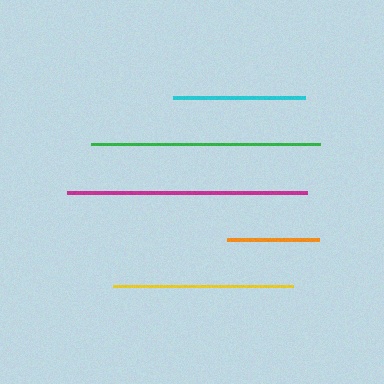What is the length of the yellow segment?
The yellow segment is approximately 180 pixels long.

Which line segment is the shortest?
The orange line is the shortest at approximately 92 pixels.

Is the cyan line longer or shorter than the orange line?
The cyan line is longer than the orange line.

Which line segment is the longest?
The magenta line is the longest at approximately 240 pixels.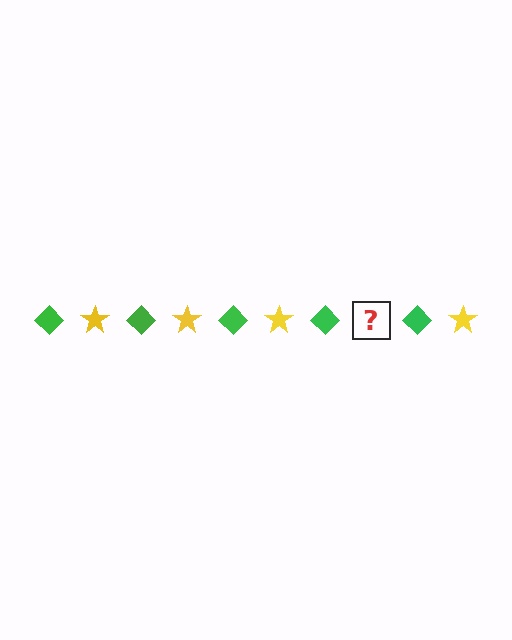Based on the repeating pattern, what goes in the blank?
The blank should be a yellow star.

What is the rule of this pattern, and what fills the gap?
The rule is that the pattern alternates between green diamond and yellow star. The gap should be filled with a yellow star.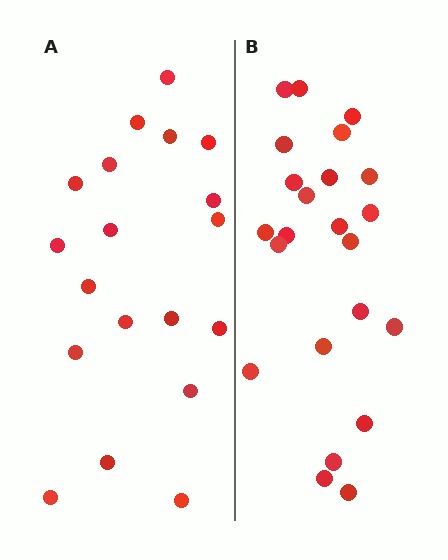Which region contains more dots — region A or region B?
Region B (the right region) has more dots.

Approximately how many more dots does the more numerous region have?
Region B has about 4 more dots than region A.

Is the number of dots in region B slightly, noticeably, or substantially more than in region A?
Region B has only slightly more — the two regions are fairly close. The ratio is roughly 1.2 to 1.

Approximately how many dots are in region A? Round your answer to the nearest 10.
About 20 dots. (The exact count is 19, which rounds to 20.)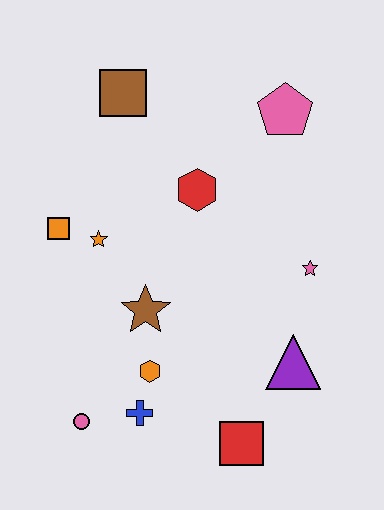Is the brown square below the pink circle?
No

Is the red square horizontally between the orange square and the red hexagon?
No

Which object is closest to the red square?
The purple triangle is closest to the red square.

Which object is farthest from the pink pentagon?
The pink circle is farthest from the pink pentagon.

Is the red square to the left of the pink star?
Yes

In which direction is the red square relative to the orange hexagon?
The red square is to the right of the orange hexagon.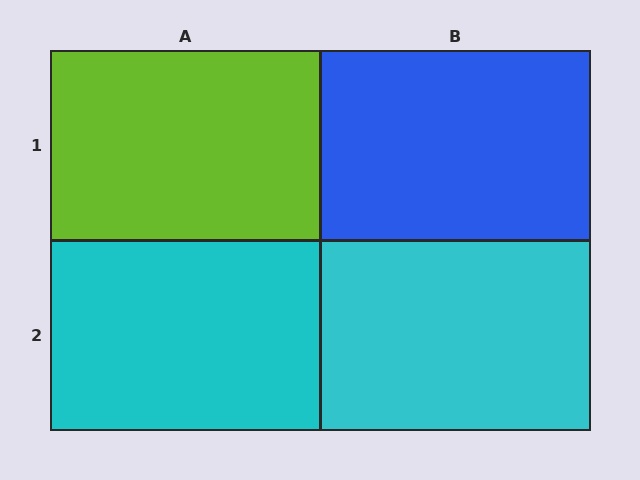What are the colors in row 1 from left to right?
Lime, blue.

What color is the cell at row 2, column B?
Cyan.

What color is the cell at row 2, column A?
Cyan.